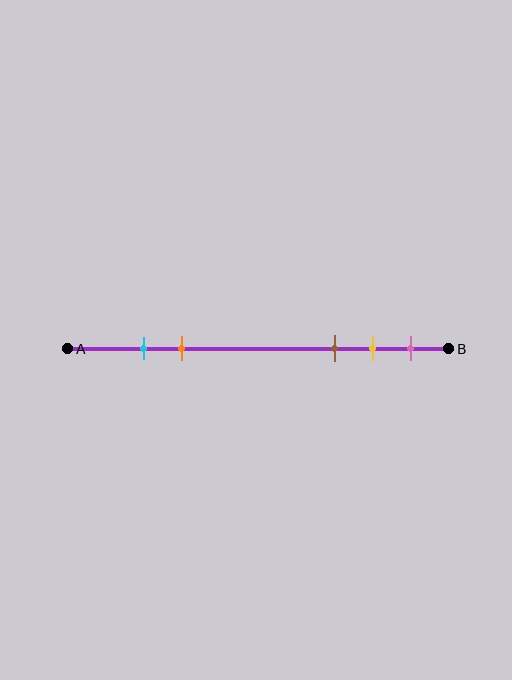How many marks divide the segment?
There are 5 marks dividing the segment.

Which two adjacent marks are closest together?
The cyan and orange marks are the closest adjacent pair.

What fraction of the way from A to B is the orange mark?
The orange mark is approximately 30% (0.3) of the way from A to B.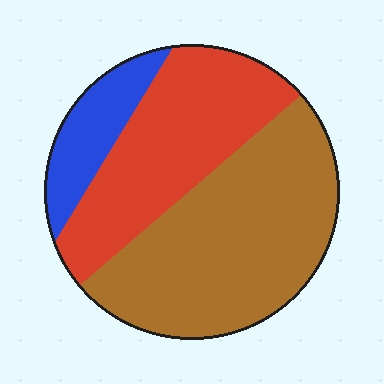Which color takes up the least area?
Blue, at roughly 15%.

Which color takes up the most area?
Brown, at roughly 50%.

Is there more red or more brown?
Brown.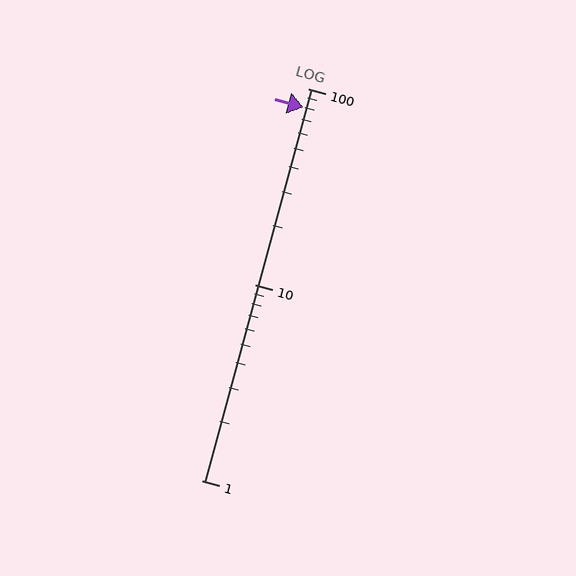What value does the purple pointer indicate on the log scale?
The pointer indicates approximately 80.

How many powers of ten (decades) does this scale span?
The scale spans 2 decades, from 1 to 100.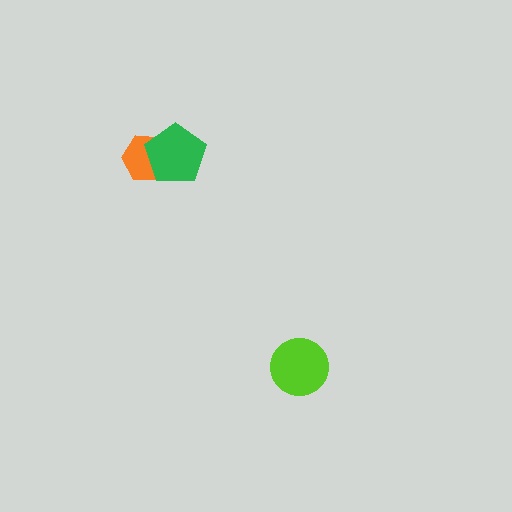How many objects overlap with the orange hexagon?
1 object overlaps with the orange hexagon.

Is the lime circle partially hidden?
No, no other shape covers it.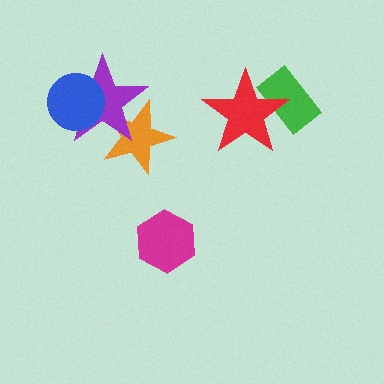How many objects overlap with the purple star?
2 objects overlap with the purple star.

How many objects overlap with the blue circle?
1 object overlaps with the blue circle.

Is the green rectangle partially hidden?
Yes, it is partially covered by another shape.